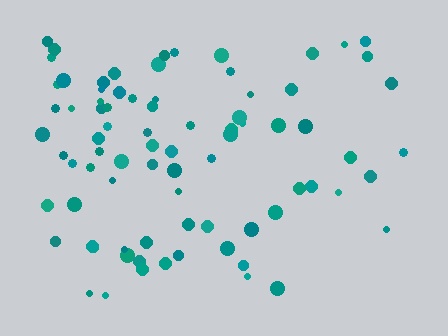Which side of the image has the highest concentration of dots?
The left.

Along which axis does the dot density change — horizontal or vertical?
Horizontal.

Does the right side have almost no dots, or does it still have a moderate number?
Still a moderate number, just noticeably fewer than the left.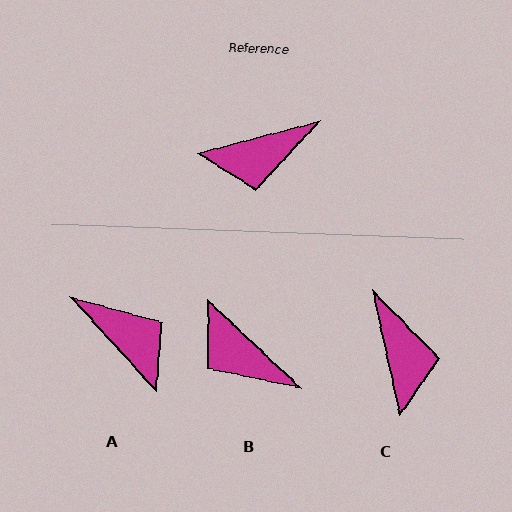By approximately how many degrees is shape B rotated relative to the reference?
Approximately 58 degrees clockwise.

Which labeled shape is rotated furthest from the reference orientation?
A, about 117 degrees away.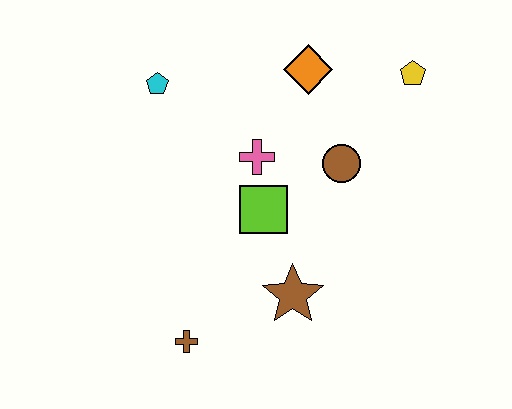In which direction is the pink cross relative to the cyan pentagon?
The pink cross is to the right of the cyan pentagon.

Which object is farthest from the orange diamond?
The brown cross is farthest from the orange diamond.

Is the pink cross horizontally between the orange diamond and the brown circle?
No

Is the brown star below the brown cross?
No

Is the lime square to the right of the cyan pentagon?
Yes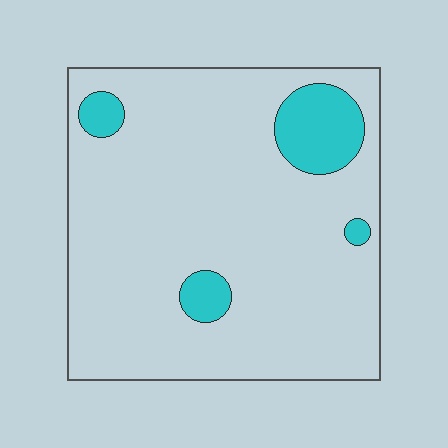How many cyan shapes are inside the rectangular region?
4.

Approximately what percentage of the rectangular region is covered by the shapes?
Approximately 10%.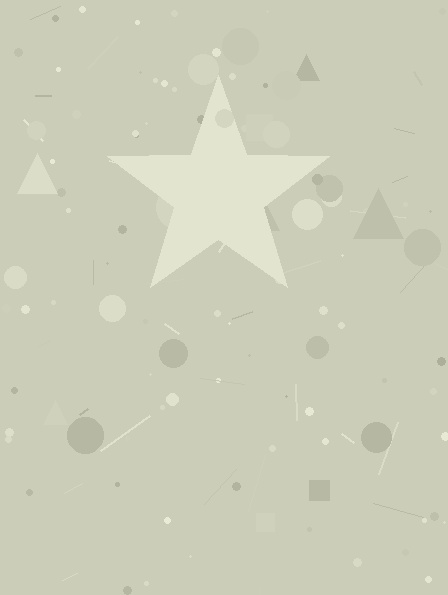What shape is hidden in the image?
A star is hidden in the image.